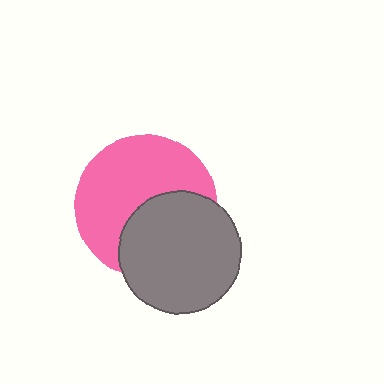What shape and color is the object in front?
The object in front is a gray circle.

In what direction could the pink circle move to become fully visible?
The pink circle could move toward the upper-left. That would shift it out from behind the gray circle entirely.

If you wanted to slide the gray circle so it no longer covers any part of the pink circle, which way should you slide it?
Slide it toward the lower-right — that is the most direct way to separate the two shapes.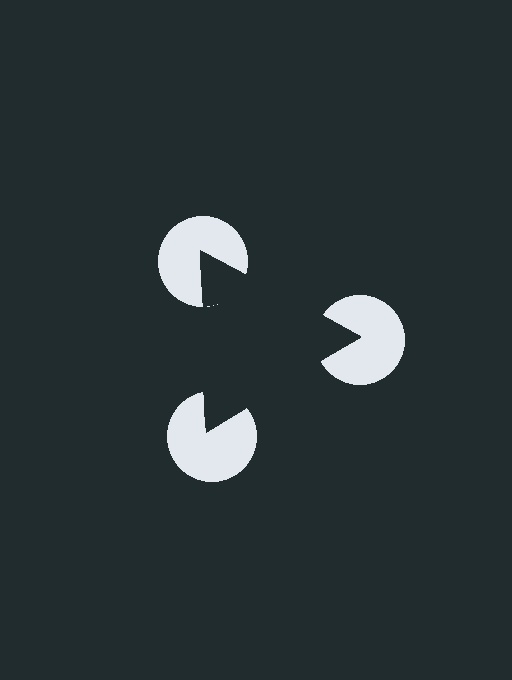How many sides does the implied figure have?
3 sides.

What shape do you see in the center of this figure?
An illusory triangle — its edges are inferred from the aligned wedge cuts in the pac-man discs, not physically drawn.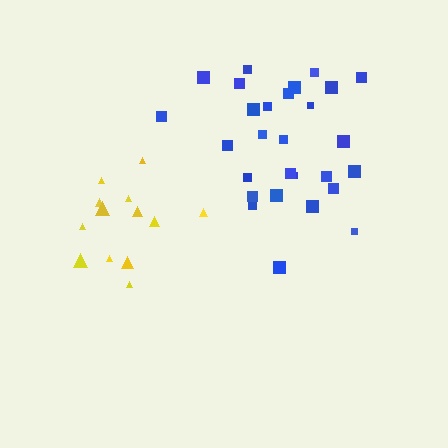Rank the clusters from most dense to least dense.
yellow, blue.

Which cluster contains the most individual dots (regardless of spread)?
Blue (28).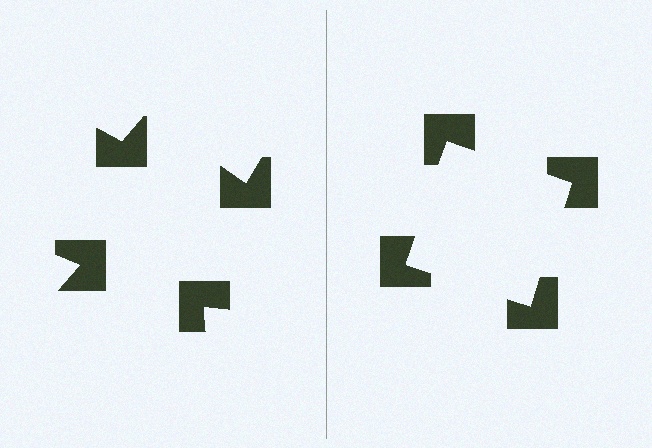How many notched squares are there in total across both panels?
8 — 4 on each side.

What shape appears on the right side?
An illusory square.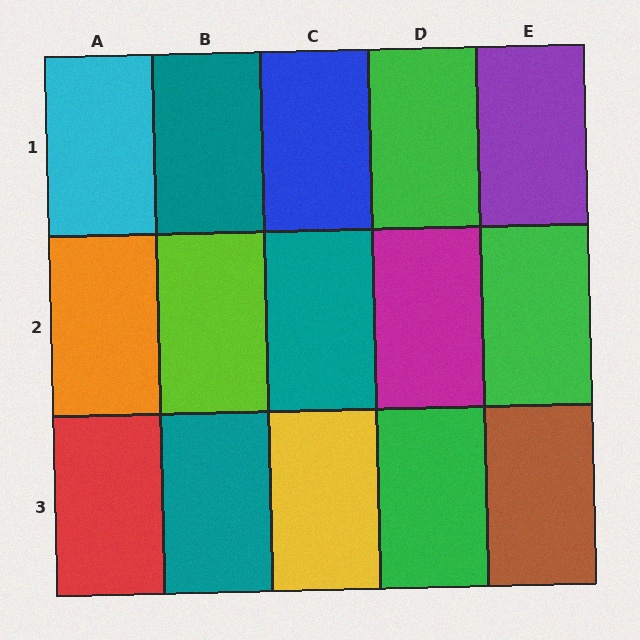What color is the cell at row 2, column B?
Lime.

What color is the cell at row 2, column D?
Magenta.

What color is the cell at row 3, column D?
Green.